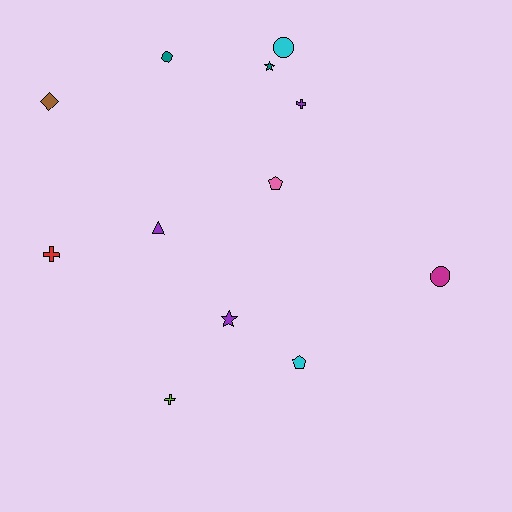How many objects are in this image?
There are 12 objects.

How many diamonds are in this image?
There is 1 diamond.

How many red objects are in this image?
There is 1 red object.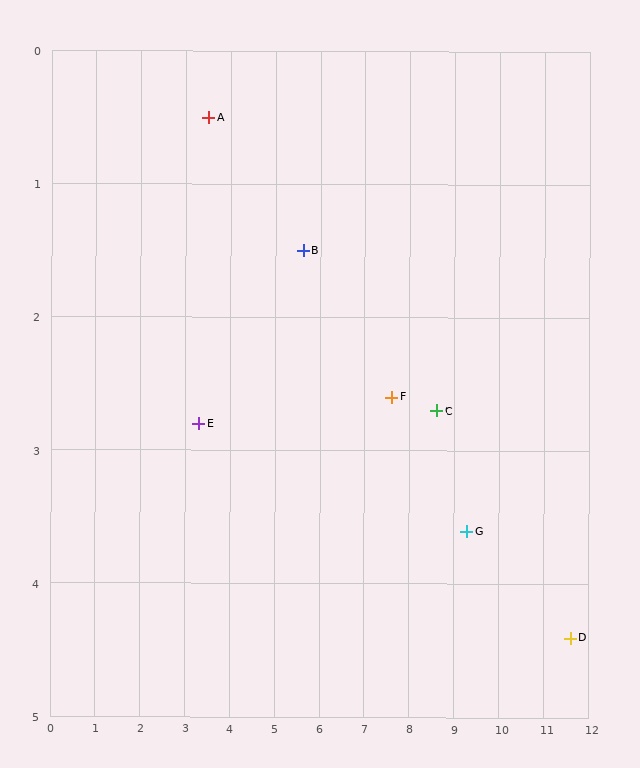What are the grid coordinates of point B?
Point B is at approximately (5.6, 1.5).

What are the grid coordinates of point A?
Point A is at approximately (3.5, 0.5).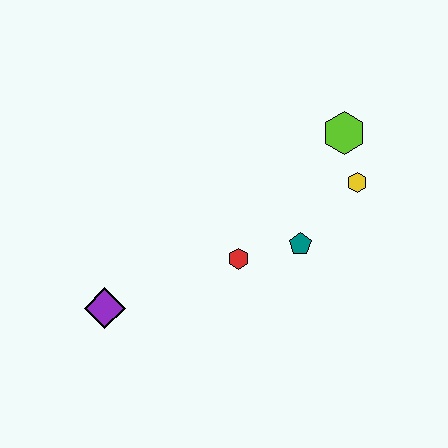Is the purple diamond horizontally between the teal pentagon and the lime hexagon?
No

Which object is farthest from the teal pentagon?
The purple diamond is farthest from the teal pentagon.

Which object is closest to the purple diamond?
The red hexagon is closest to the purple diamond.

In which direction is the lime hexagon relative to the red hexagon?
The lime hexagon is above the red hexagon.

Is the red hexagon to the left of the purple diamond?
No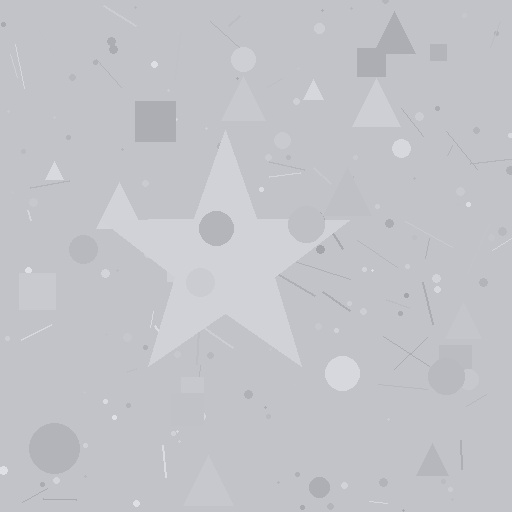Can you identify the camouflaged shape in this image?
The camouflaged shape is a star.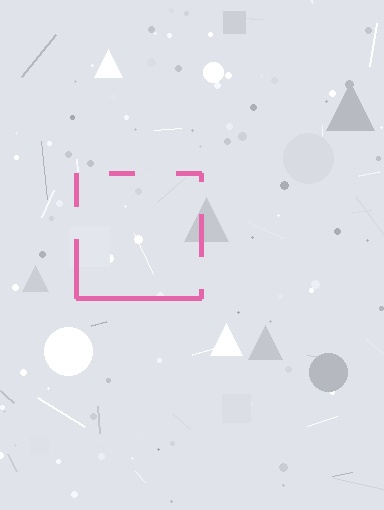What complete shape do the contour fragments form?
The contour fragments form a square.